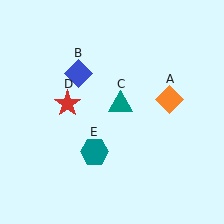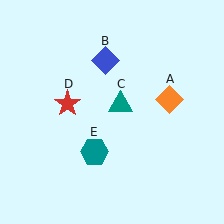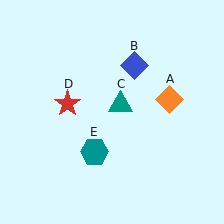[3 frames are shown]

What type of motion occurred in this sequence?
The blue diamond (object B) rotated clockwise around the center of the scene.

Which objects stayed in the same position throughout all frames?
Orange diamond (object A) and teal triangle (object C) and red star (object D) and teal hexagon (object E) remained stationary.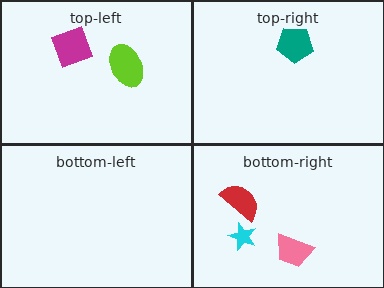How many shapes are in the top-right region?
1.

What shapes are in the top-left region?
The lime ellipse, the magenta square.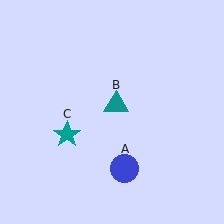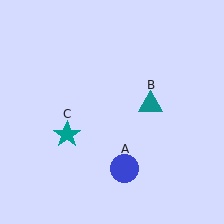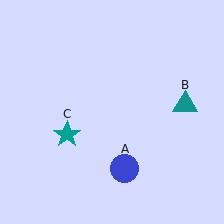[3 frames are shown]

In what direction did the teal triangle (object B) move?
The teal triangle (object B) moved right.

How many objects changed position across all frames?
1 object changed position: teal triangle (object B).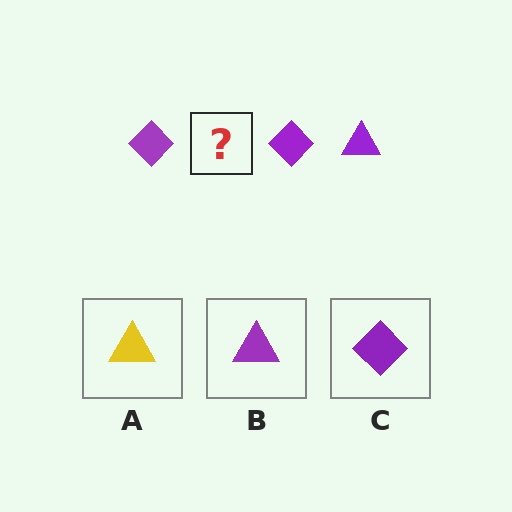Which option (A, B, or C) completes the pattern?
B.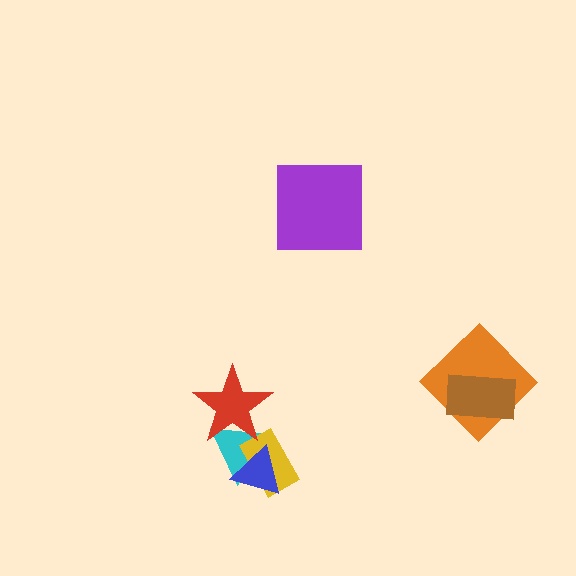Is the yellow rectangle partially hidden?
Yes, it is partially covered by another shape.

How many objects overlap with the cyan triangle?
3 objects overlap with the cyan triangle.